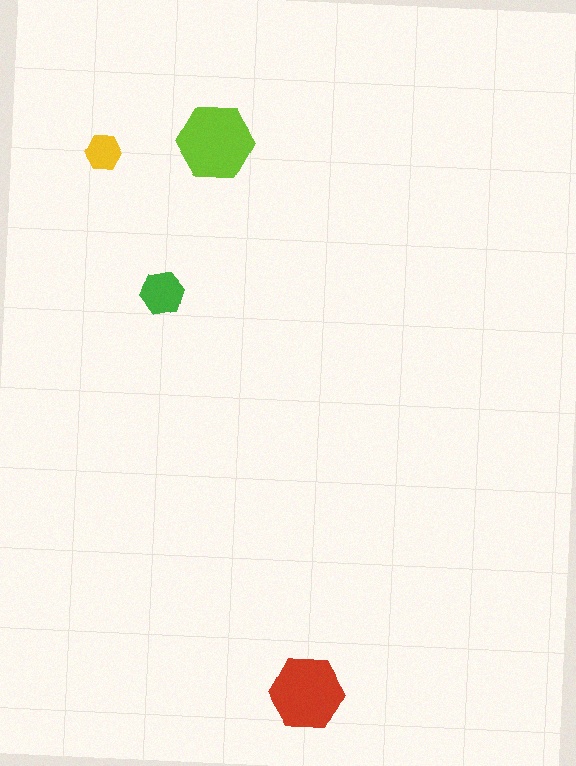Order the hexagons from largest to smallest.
the lime one, the red one, the green one, the yellow one.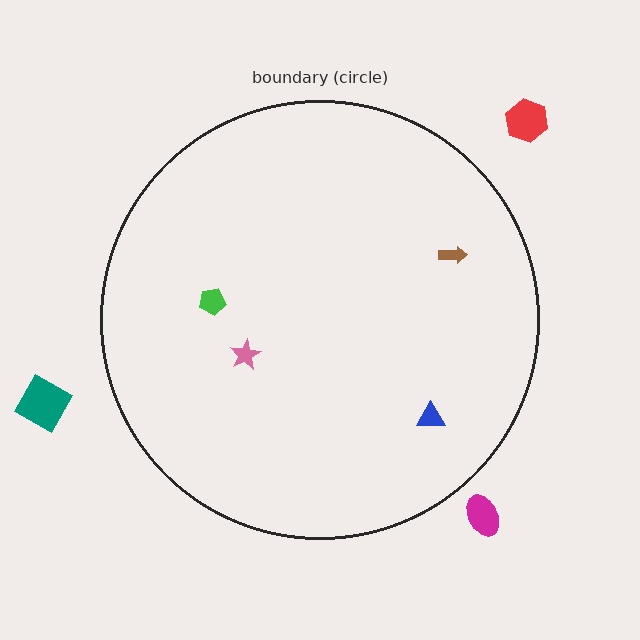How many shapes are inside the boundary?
4 inside, 3 outside.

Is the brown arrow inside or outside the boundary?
Inside.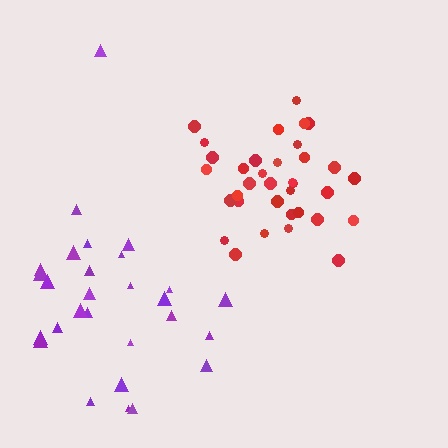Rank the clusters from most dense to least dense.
red, purple.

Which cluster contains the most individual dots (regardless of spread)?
Red (35).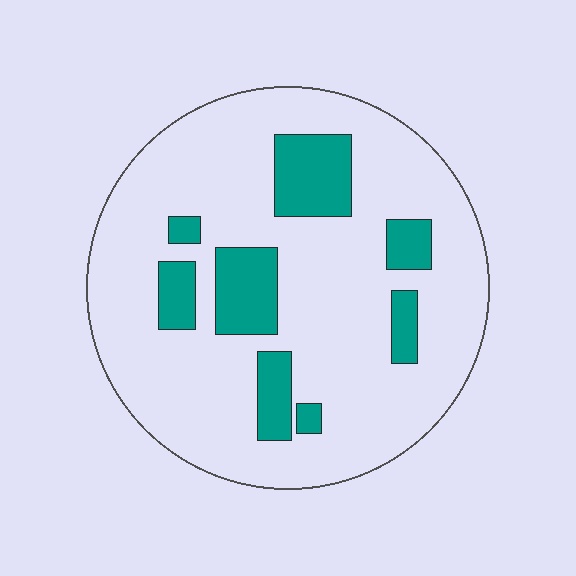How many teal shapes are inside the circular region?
8.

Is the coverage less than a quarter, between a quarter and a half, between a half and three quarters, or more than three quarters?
Less than a quarter.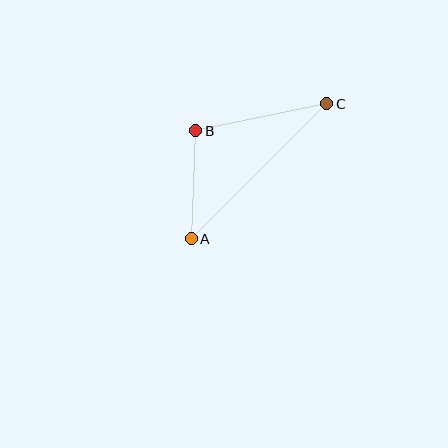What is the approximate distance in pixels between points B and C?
The distance between B and C is approximately 134 pixels.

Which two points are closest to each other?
Points A and B are closest to each other.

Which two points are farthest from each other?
Points A and C are farthest from each other.